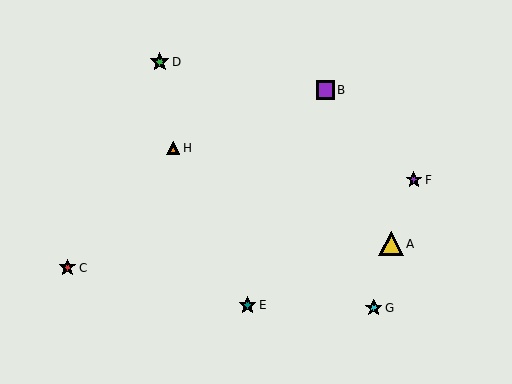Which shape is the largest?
The yellow triangle (labeled A) is the largest.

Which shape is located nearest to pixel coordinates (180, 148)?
The orange triangle (labeled H) at (173, 148) is nearest to that location.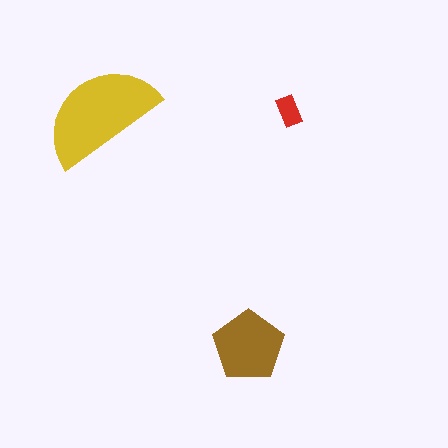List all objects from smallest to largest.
The red rectangle, the brown pentagon, the yellow semicircle.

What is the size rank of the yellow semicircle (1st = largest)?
1st.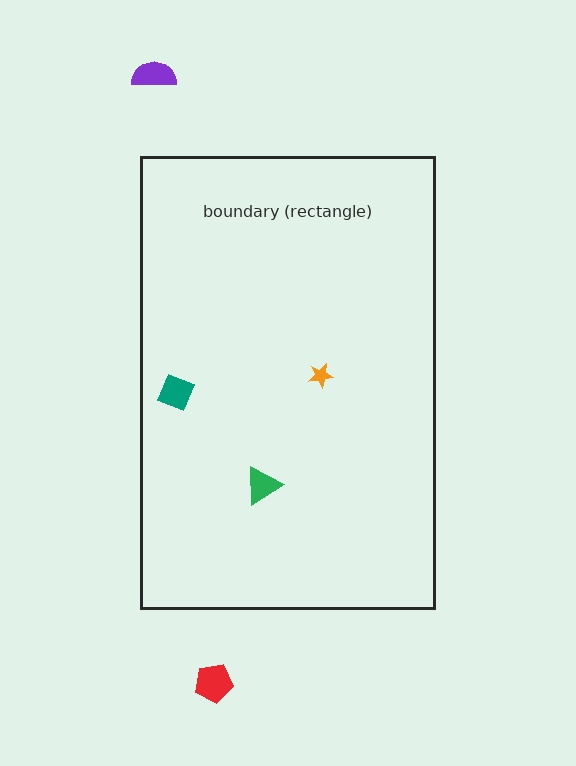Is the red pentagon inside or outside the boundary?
Outside.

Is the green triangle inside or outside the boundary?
Inside.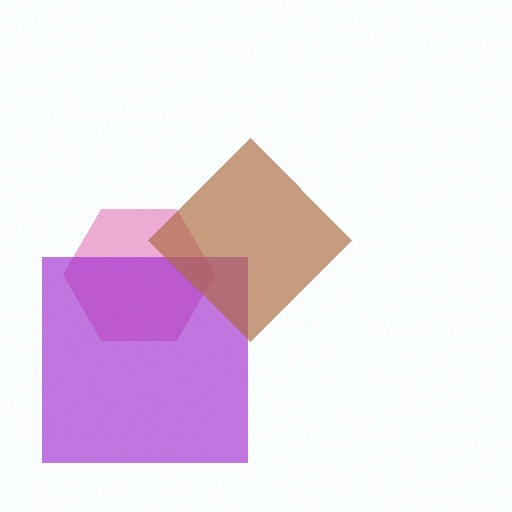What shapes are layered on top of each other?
The layered shapes are: a magenta hexagon, a purple square, a brown diamond.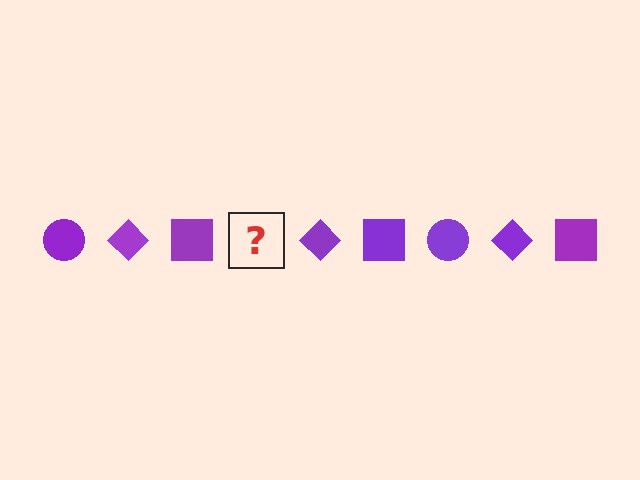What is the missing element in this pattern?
The missing element is a purple circle.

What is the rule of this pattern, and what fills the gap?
The rule is that the pattern cycles through circle, diamond, square shapes in purple. The gap should be filled with a purple circle.